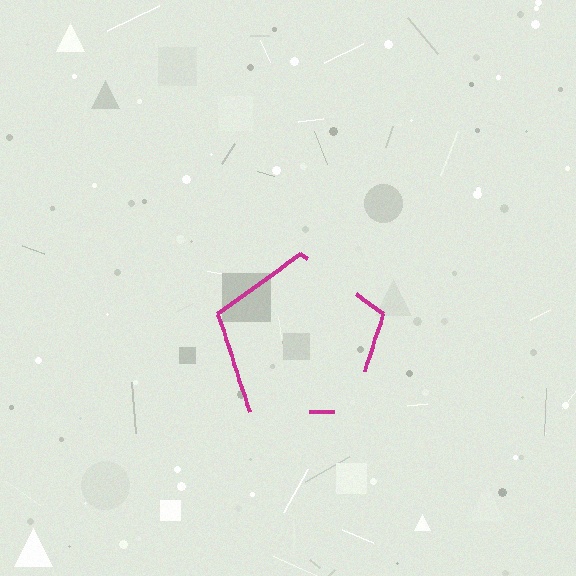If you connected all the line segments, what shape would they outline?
They would outline a pentagon.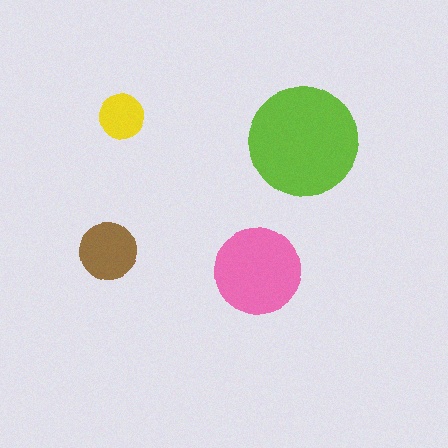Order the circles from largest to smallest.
the lime one, the pink one, the brown one, the yellow one.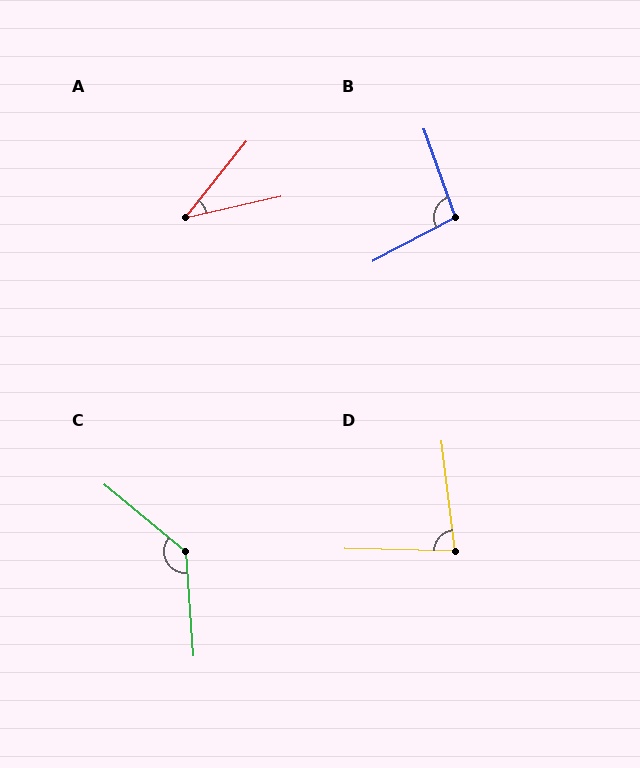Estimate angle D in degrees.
Approximately 82 degrees.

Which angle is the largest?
C, at approximately 134 degrees.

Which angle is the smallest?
A, at approximately 38 degrees.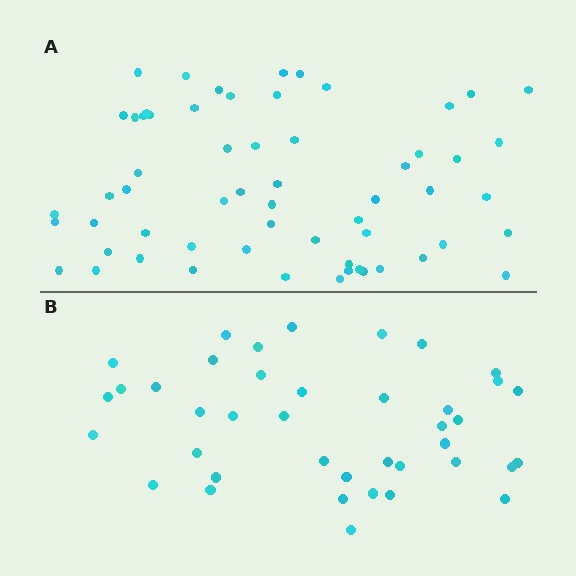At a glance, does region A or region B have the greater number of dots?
Region A (the top region) has more dots.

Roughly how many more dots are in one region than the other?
Region A has approximately 20 more dots than region B.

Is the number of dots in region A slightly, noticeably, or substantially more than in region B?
Region A has substantially more. The ratio is roughly 1.5 to 1.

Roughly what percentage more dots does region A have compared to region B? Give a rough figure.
About 50% more.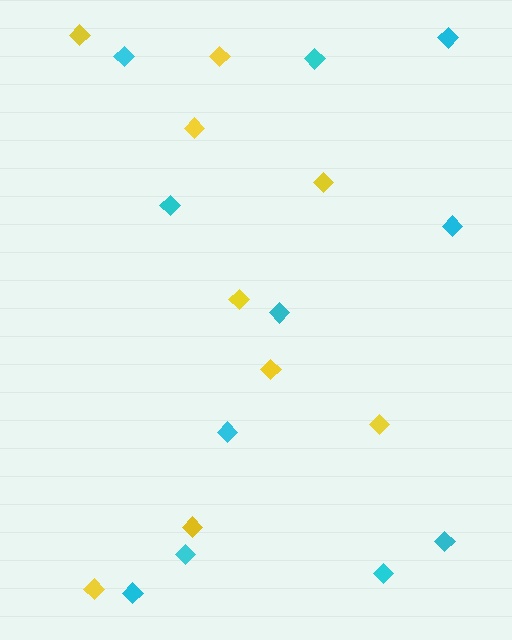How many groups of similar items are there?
There are 2 groups: one group of yellow diamonds (9) and one group of cyan diamonds (11).